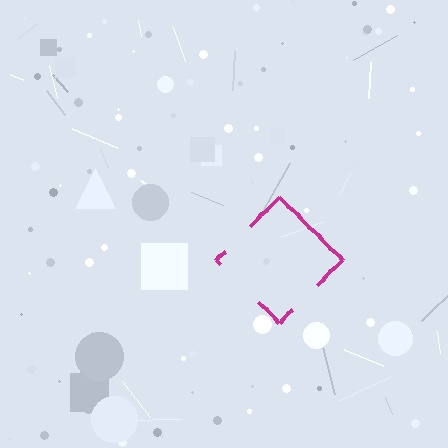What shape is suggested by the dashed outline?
The dashed outline suggests a diamond.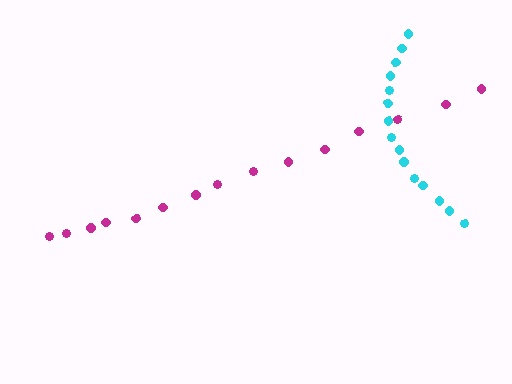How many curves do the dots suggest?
There are 2 distinct paths.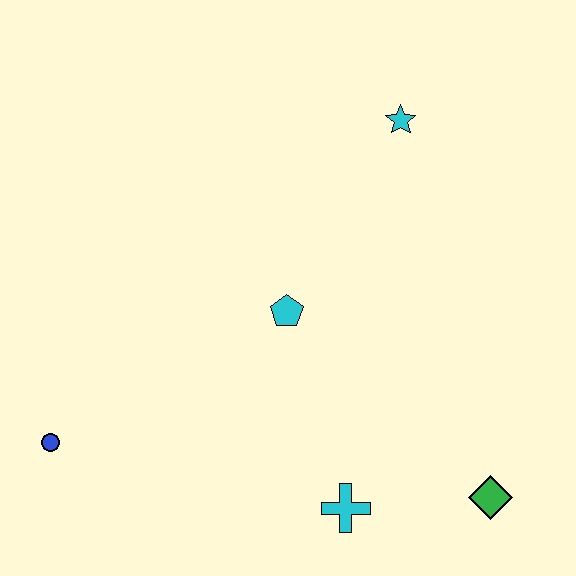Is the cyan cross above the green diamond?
No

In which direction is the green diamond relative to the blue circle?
The green diamond is to the right of the blue circle.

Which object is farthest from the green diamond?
The blue circle is farthest from the green diamond.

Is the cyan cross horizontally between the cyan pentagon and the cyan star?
Yes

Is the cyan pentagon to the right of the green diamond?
No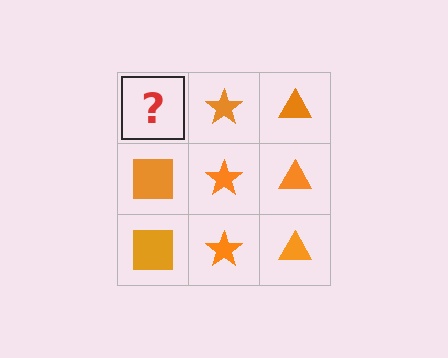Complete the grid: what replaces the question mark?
The question mark should be replaced with an orange square.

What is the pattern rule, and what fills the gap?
The rule is that each column has a consistent shape. The gap should be filled with an orange square.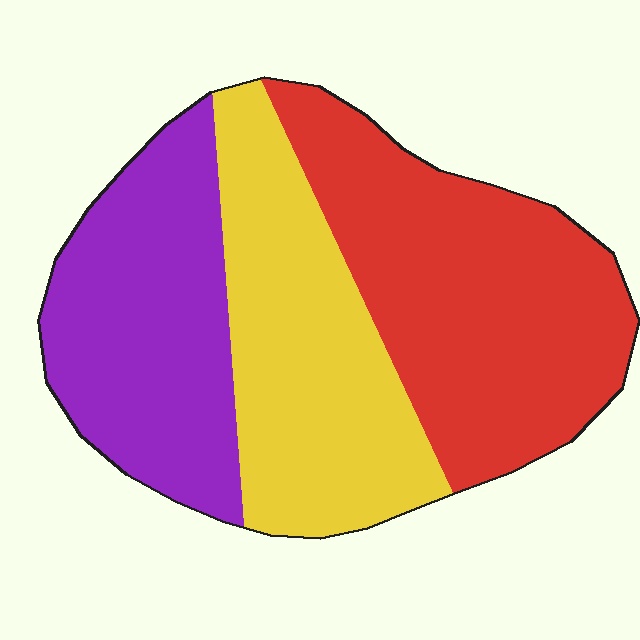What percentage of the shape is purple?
Purple takes up about one third (1/3) of the shape.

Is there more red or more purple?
Red.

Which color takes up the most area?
Red, at roughly 40%.